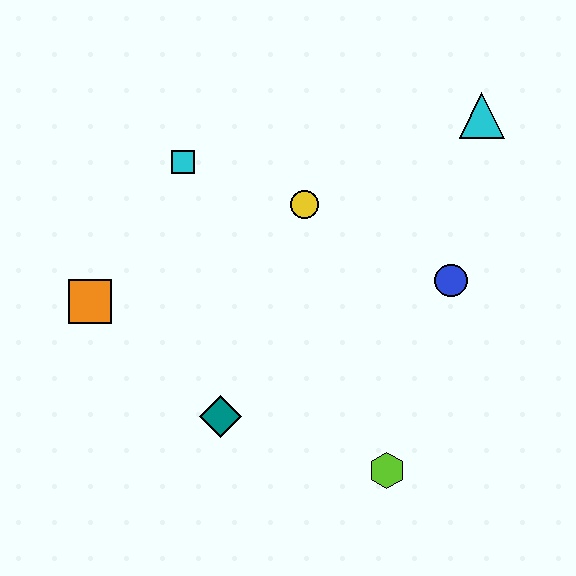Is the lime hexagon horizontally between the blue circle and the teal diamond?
Yes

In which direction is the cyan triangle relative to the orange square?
The cyan triangle is to the right of the orange square.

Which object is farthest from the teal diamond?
The cyan triangle is farthest from the teal diamond.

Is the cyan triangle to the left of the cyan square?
No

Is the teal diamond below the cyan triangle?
Yes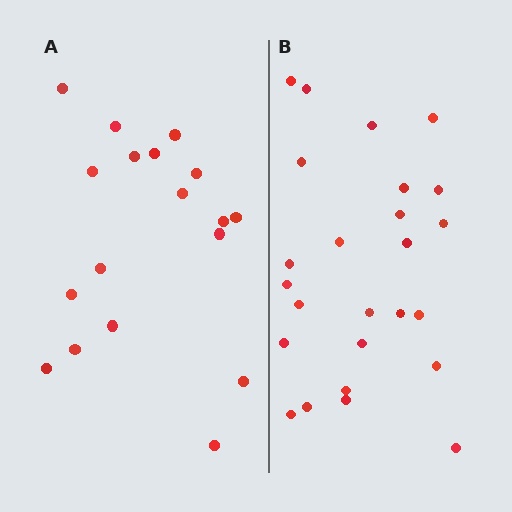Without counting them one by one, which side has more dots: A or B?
Region B (the right region) has more dots.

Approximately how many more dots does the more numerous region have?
Region B has roughly 8 or so more dots than region A.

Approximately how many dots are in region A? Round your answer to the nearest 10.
About 20 dots. (The exact count is 18, which rounds to 20.)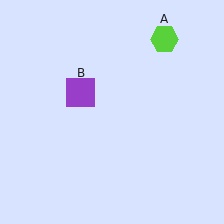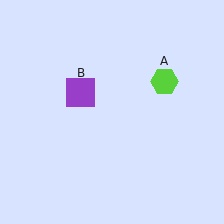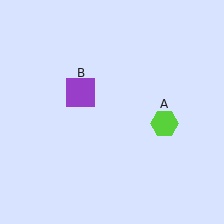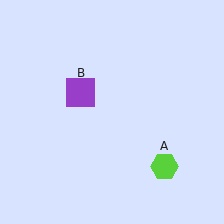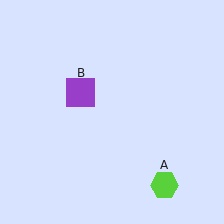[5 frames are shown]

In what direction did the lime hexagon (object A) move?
The lime hexagon (object A) moved down.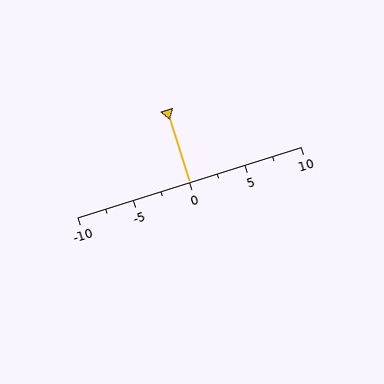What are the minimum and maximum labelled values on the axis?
The axis runs from -10 to 10.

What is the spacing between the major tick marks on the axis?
The major ticks are spaced 5 apart.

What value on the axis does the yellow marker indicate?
The marker indicates approximately 0.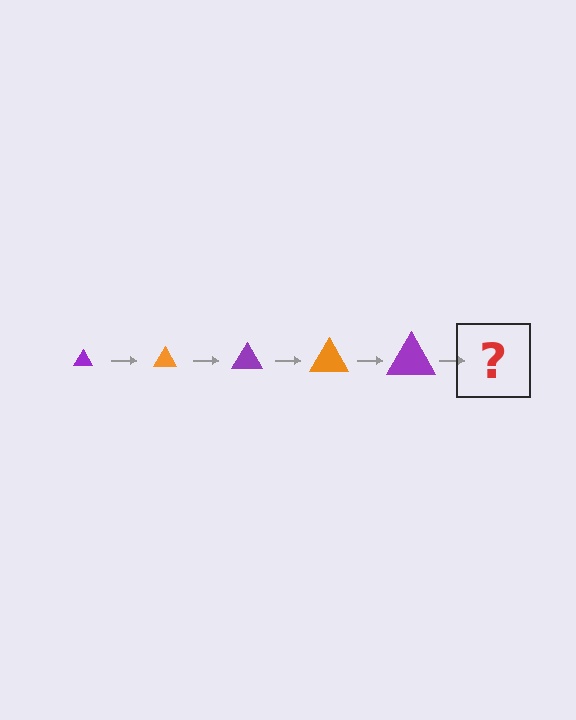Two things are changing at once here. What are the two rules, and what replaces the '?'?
The two rules are that the triangle grows larger each step and the color cycles through purple and orange. The '?' should be an orange triangle, larger than the previous one.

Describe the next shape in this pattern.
It should be an orange triangle, larger than the previous one.